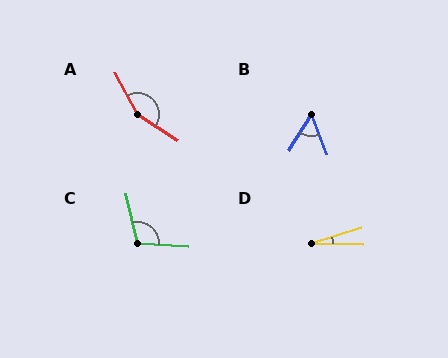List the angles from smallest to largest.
D (19°), B (54°), C (105°), A (152°).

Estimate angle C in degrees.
Approximately 105 degrees.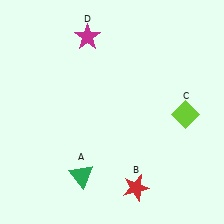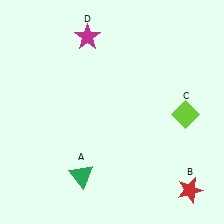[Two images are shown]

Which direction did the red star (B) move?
The red star (B) moved right.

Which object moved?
The red star (B) moved right.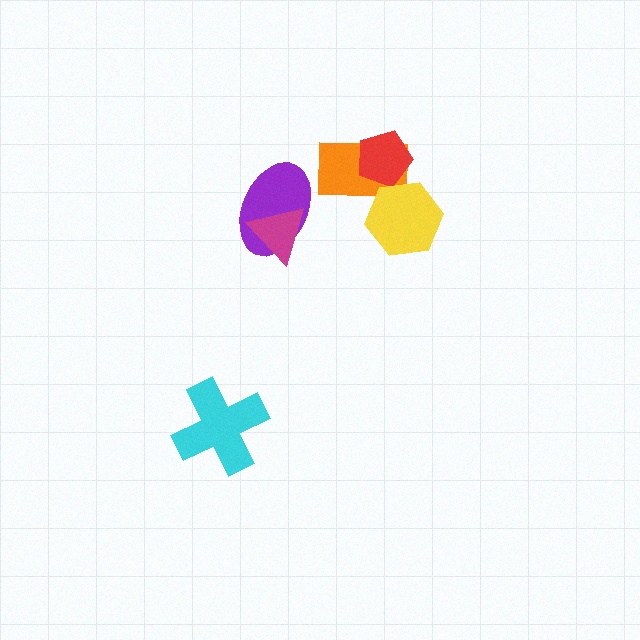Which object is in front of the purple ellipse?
The magenta triangle is in front of the purple ellipse.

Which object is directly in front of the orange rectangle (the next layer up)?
The red pentagon is directly in front of the orange rectangle.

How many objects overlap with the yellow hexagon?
1 object overlaps with the yellow hexagon.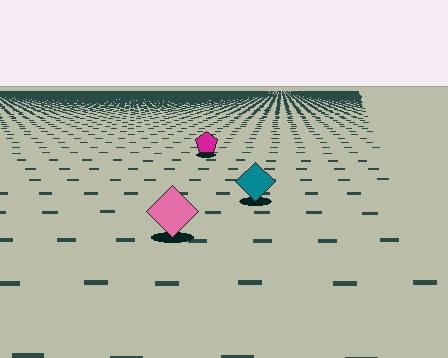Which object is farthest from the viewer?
The magenta pentagon is farthest from the viewer. It appears smaller and the ground texture around it is denser.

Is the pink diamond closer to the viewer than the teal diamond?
Yes. The pink diamond is closer — you can tell from the texture gradient: the ground texture is coarser near it.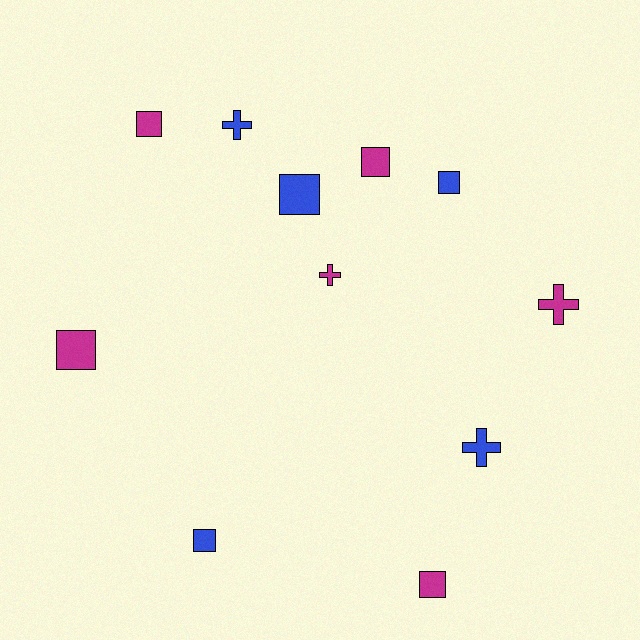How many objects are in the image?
There are 11 objects.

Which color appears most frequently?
Magenta, with 6 objects.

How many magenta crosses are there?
There are 2 magenta crosses.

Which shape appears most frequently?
Square, with 7 objects.